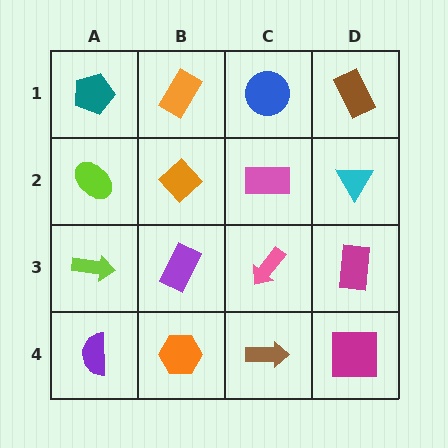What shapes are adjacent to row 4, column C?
A pink arrow (row 3, column C), an orange hexagon (row 4, column B), a magenta square (row 4, column D).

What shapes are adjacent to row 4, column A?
A lime arrow (row 3, column A), an orange hexagon (row 4, column B).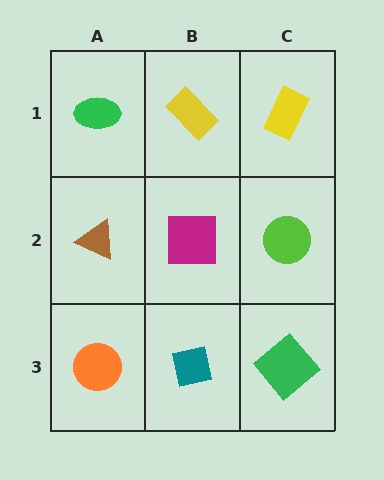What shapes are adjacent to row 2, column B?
A yellow rectangle (row 1, column B), a teal square (row 3, column B), a brown triangle (row 2, column A), a lime circle (row 2, column C).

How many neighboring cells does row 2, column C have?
3.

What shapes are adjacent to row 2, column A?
A green ellipse (row 1, column A), an orange circle (row 3, column A), a magenta square (row 2, column B).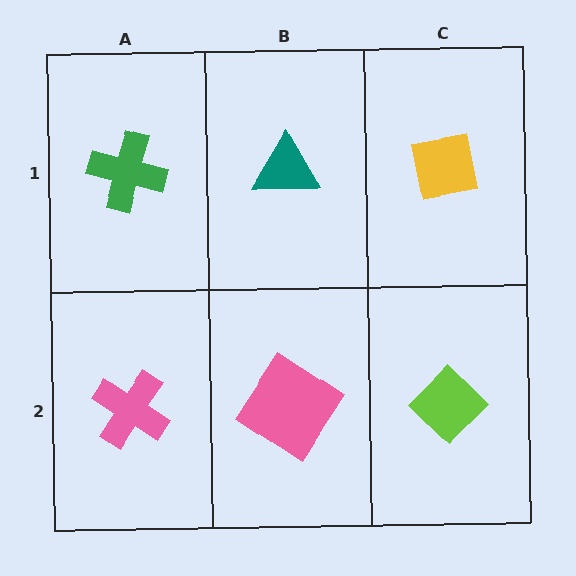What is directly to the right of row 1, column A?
A teal triangle.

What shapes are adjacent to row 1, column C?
A lime diamond (row 2, column C), a teal triangle (row 1, column B).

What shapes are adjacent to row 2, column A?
A green cross (row 1, column A), a pink diamond (row 2, column B).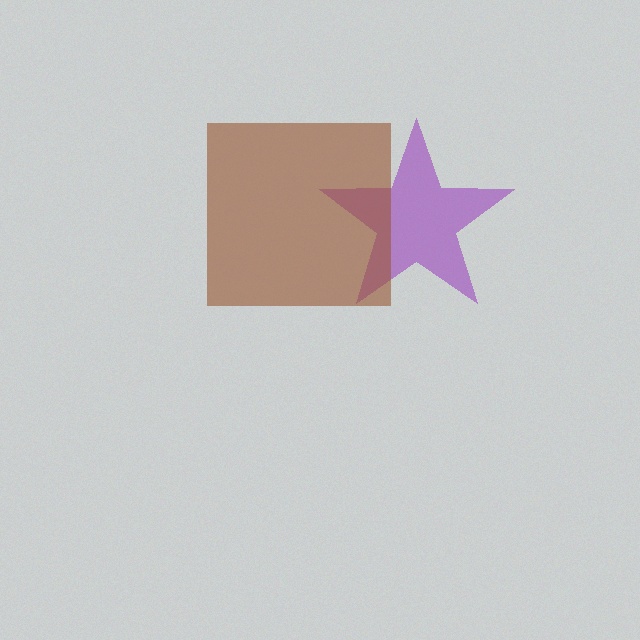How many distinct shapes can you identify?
There are 2 distinct shapes: a purple star, a brown square.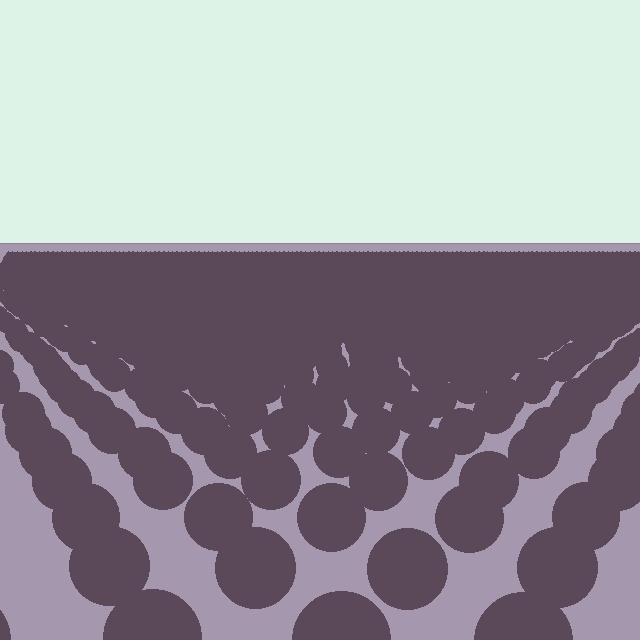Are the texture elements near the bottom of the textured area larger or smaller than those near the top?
Larger. Near the bottom, elements are closer to the viewer and appear at a bigger on-screen size.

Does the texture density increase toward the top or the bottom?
Density increases toward the top.